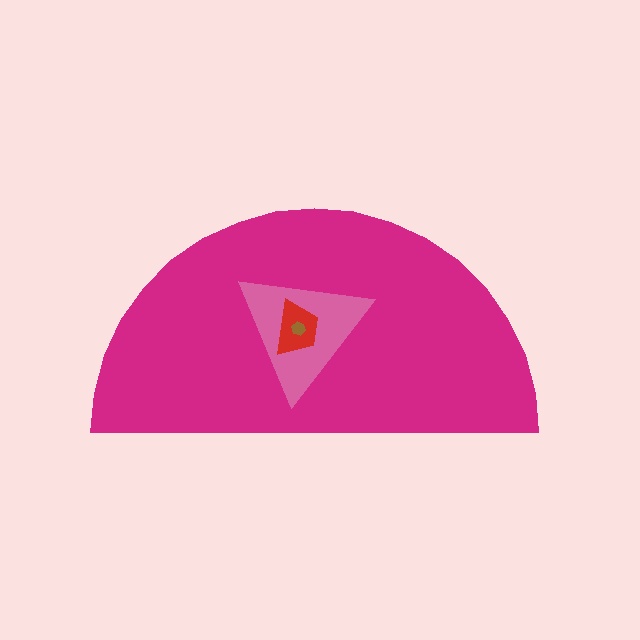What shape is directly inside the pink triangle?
The red trapezoid.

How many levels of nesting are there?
4.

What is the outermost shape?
The magenta semicircle.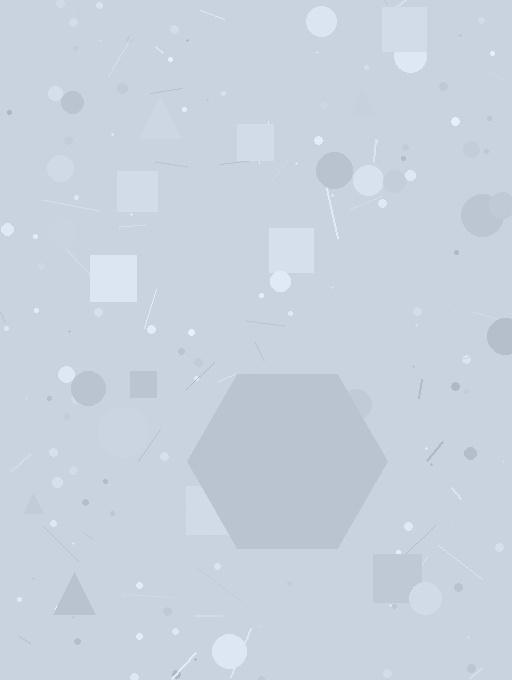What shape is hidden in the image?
A hexagon is hidden in the image.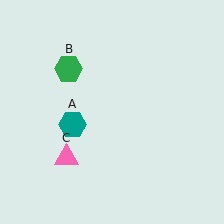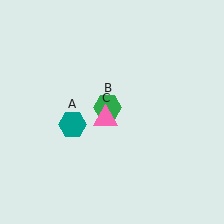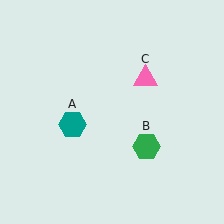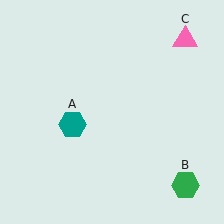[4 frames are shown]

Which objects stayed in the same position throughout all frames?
Teal hexagon (object A) remained stationary.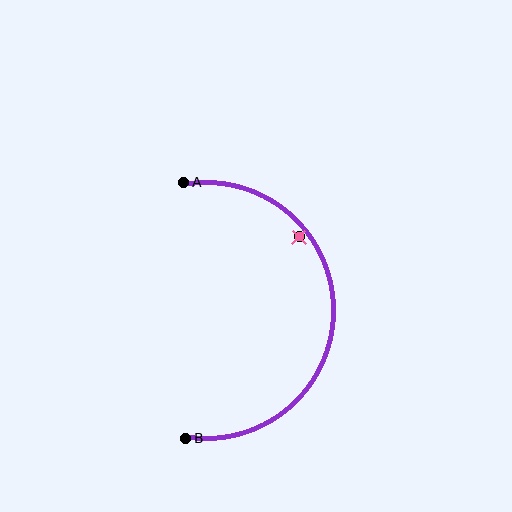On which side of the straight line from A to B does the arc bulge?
The arc bulges to the right of the straight line connecting A and B.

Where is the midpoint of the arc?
The arc midpoint is the point on the curve farthest from the straight line joining A and B. It sits to the right of that line.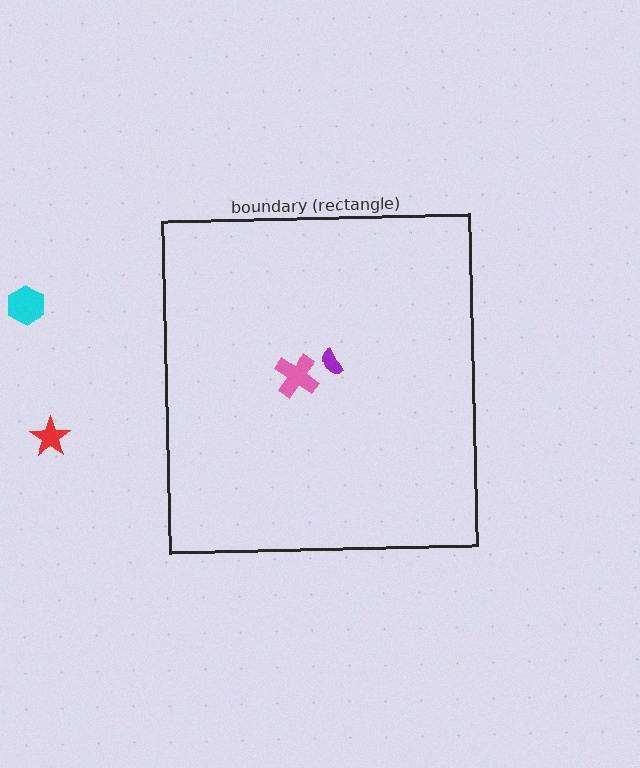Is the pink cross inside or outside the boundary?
Inside.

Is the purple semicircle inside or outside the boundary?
Inside.